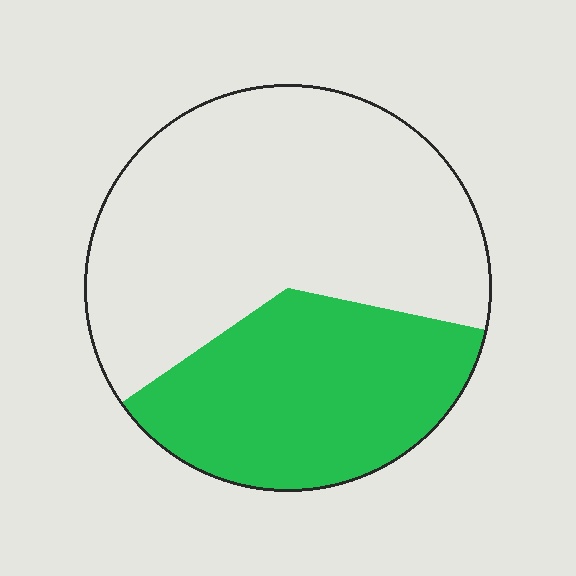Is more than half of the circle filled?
No.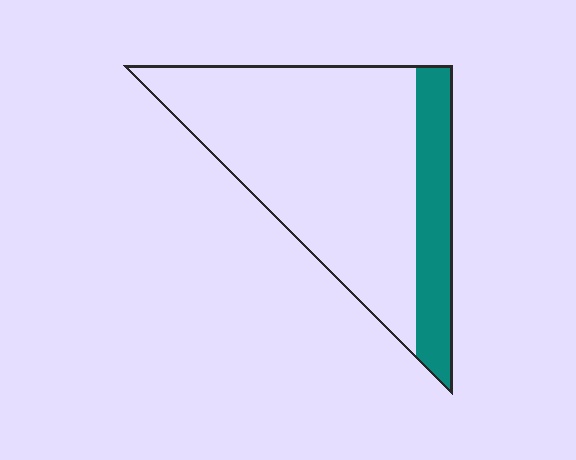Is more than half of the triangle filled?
No.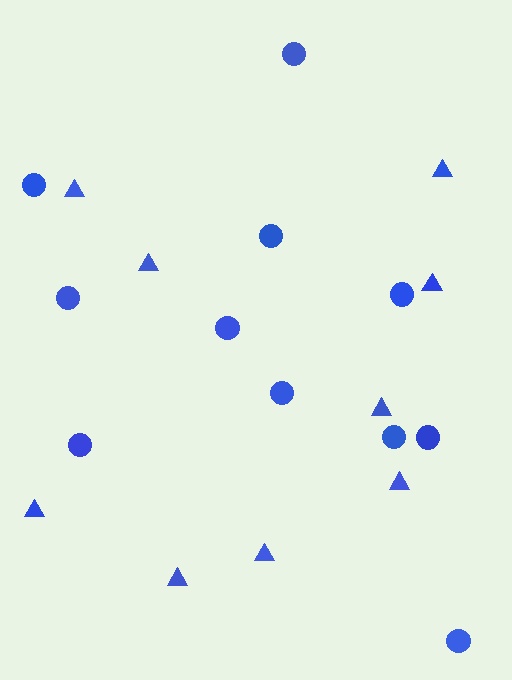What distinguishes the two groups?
There are 2 groups: one group of circles (11) and one group of triangles (9).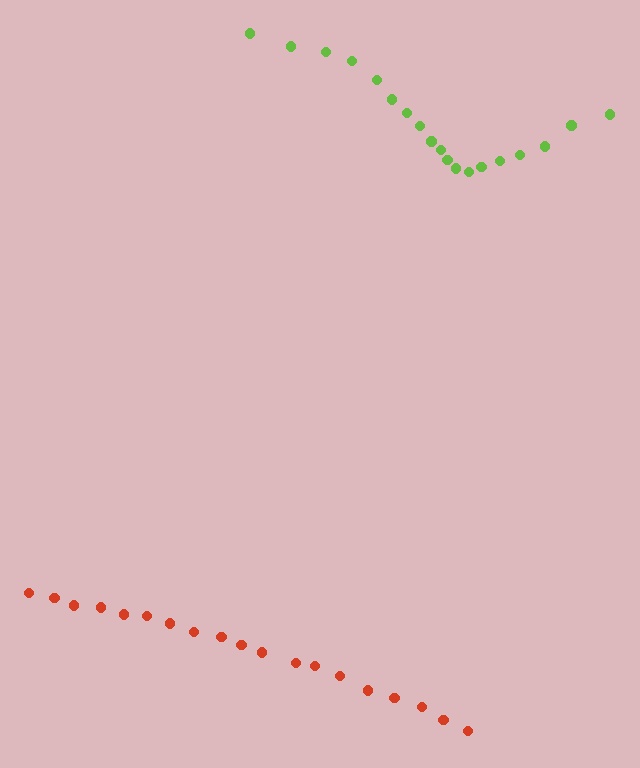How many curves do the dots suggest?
There are 2 distinct paths.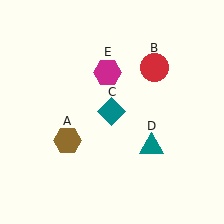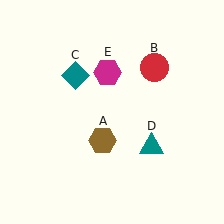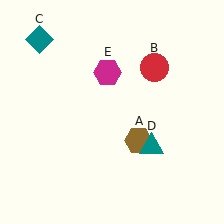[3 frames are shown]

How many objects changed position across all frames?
2 objects changed position: brown hexagon (object A), teal diamond (object C).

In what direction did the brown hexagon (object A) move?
The brown hexagon (object A) moved right.